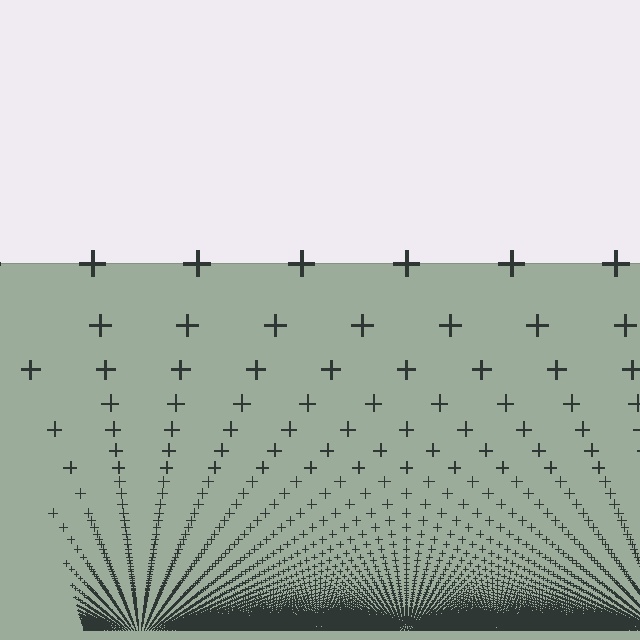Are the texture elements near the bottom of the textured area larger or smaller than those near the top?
Smaller. The gradient is inverted — elements near the bottom are smaller and denser.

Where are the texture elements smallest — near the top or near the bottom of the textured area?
Near the bottom.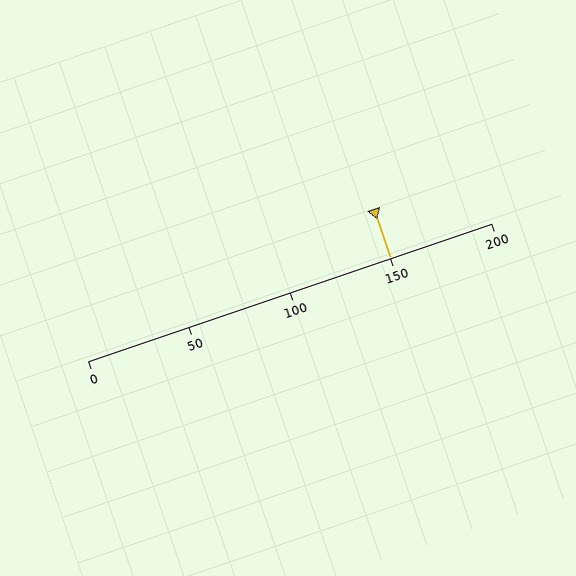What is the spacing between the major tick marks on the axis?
The major ticks are spaced 50 apart.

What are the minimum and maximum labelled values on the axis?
The axis runs from 0 to 200.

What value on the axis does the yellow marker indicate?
The marker indicates approximately 150.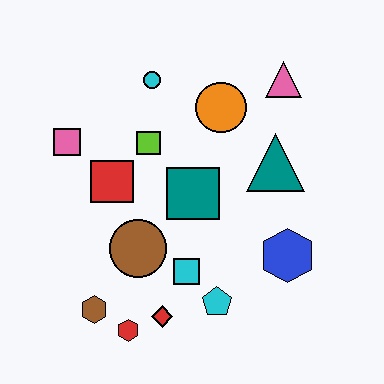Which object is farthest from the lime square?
The red hexagon is farthest from the lime square.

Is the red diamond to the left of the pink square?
No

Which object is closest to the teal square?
The lime square is closest to the teal square.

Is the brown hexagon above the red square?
No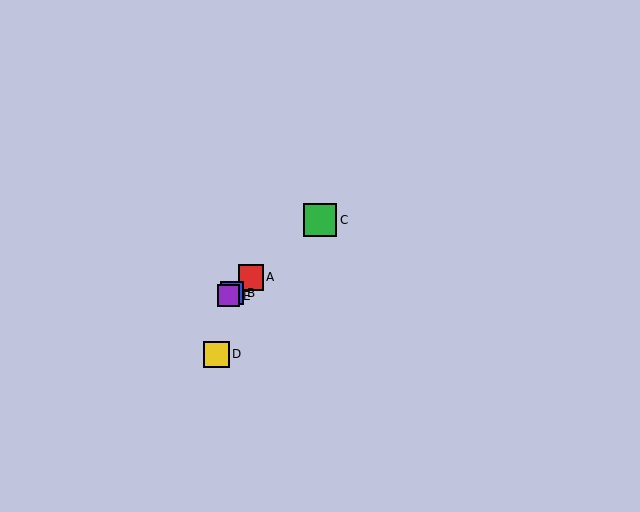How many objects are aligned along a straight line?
4 objects (A, B, C, E) are aligned along a straight line.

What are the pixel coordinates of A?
Object A is at (251, 277).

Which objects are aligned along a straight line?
Objects A, B, C, E are aligned along a straight line.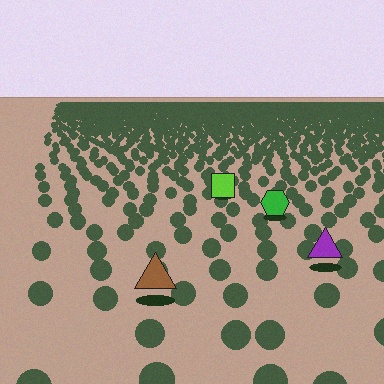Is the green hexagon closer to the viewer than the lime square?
Yes. The green hexagon is closer — you can tell from the texture gradient: the ground texture is coarser near it.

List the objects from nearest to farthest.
From nearest to farthest: the brown triangle, the purple triangle, the green hexagon, the lime square.